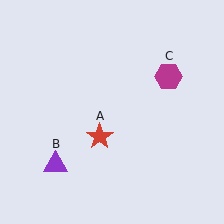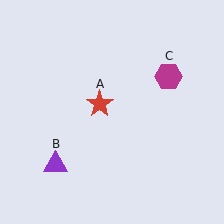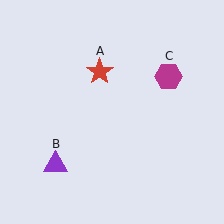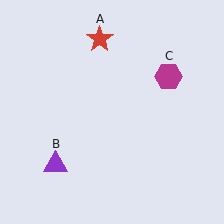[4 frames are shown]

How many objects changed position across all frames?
1 object changed position: red star (object A).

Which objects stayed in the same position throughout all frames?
Purple triangle (object B) and magenta hexagon (object C) remained stationary.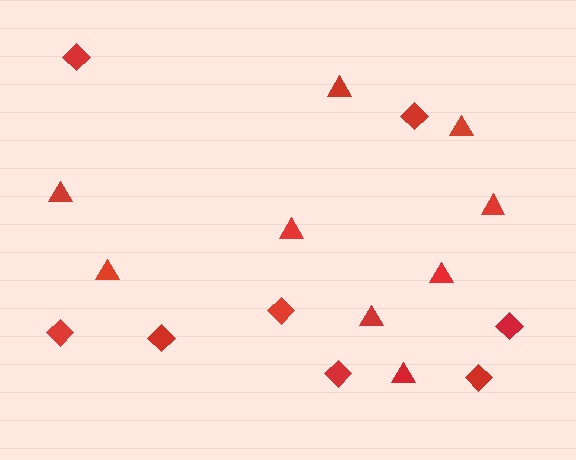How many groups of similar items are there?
There are 2 groups: one group of triangles (9) and one group of diamonds (8).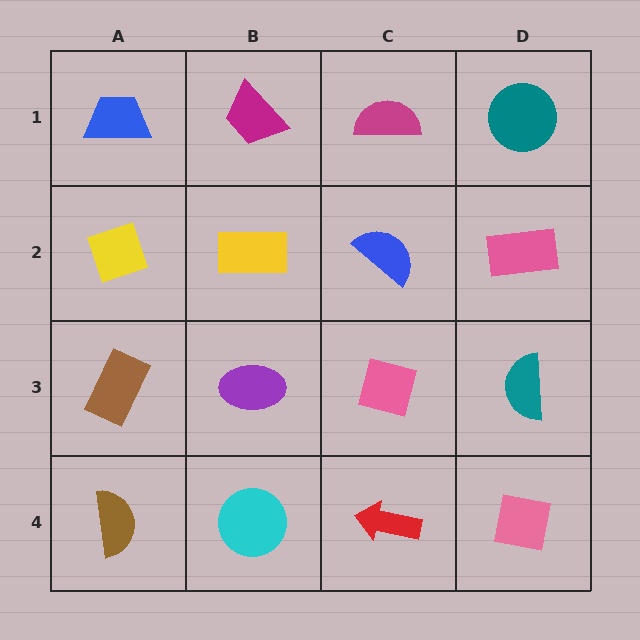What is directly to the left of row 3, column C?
A purple ellipse.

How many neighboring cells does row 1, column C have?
3.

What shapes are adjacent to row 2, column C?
A magenta semicircle (row 1, column C), a pink diamond (row 3, column C), a yellow rectangle (row 2, column B), a pink rectangle (row 2, column D).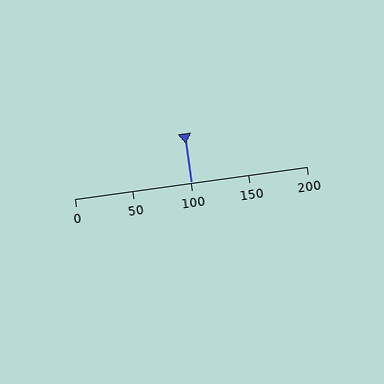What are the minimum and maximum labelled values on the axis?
The axis runs from 0 to 200.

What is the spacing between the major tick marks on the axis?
The major ticks are spaced 50 apart.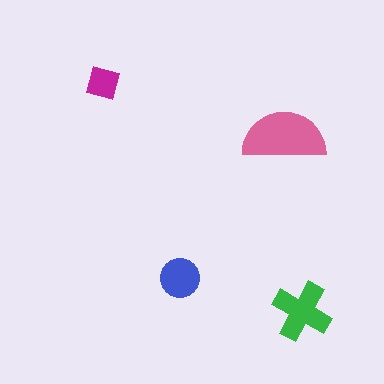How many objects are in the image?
There are 4 objects in the image.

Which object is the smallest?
The magenta square.